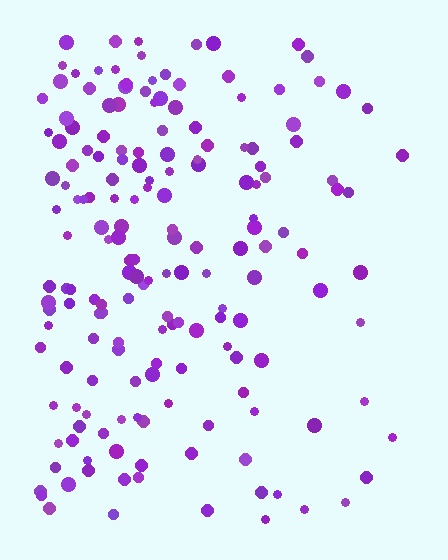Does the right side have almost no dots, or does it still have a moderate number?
Still a moderate number, just noticeably fewer than the left.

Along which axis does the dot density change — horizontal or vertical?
Horizontal.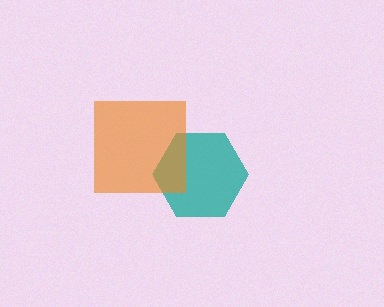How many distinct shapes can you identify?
There are 2 distinct shapes: a teal hexagon, an orange square.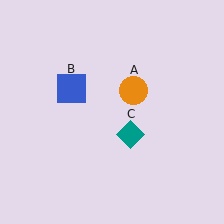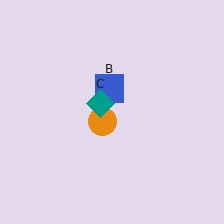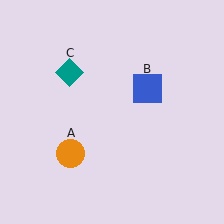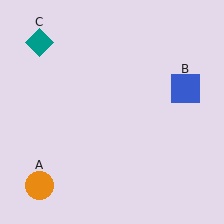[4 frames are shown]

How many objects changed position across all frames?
3 objects changed position: orange circle (object A), blue square (object B), teal diamond (object C).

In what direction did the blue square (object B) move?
The blue square (object B) moved right.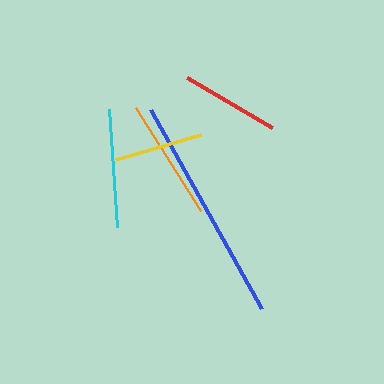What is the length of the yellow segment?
The yellow segment is approximately 89 pixels long.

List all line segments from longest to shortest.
From longest to shortest: blue, orange, cyan, red, yellow.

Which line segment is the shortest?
The yellow line is the shortest at approximately 89 pixels.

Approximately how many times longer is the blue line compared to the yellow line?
The blue line is approximately 2.6 times the length of the yellow line.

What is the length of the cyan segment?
The cyan segment is approximately 118 pixels long.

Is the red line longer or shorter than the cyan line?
The cyan line is longer than the red line.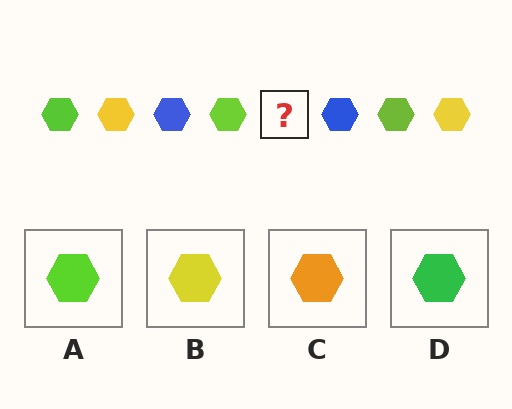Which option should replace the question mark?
Option B.